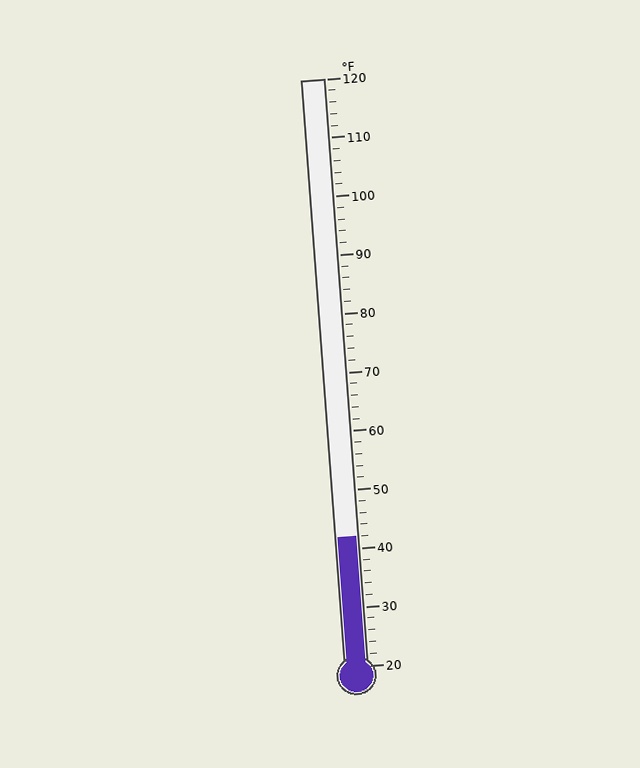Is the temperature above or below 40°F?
The temperature is above 40°F.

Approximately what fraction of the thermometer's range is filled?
The thermometer is filled to approximately 20% of its range.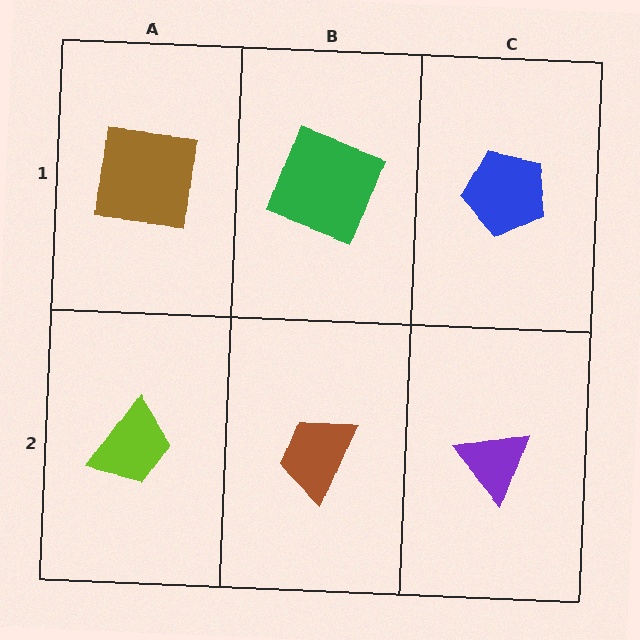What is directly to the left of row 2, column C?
A brown trapezoid.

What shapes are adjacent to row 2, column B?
A green square (row 1, column B), a lime trapezoid (row 2, column A), a purple triangle (row 2, column C).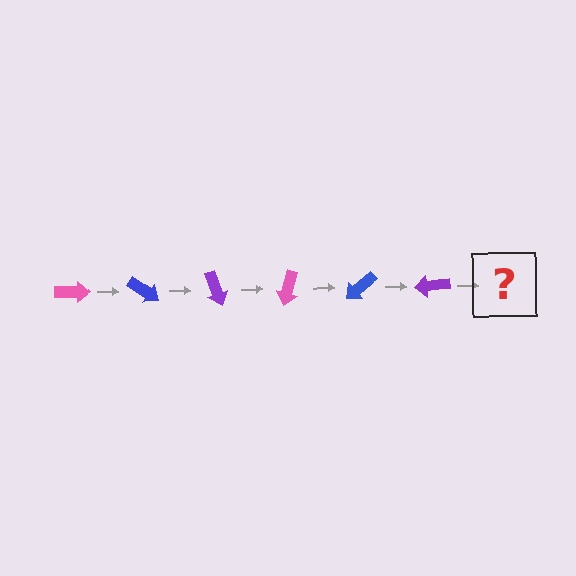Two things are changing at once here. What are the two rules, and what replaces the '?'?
The two rules are that it rotates 35 degrees each step and the color cycles through pink, blue, and purple. The '?' should be a pink arrow, rotated 210 degrees from the start.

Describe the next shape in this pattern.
It should be a pink arrow, rotated 210 degrees from the start.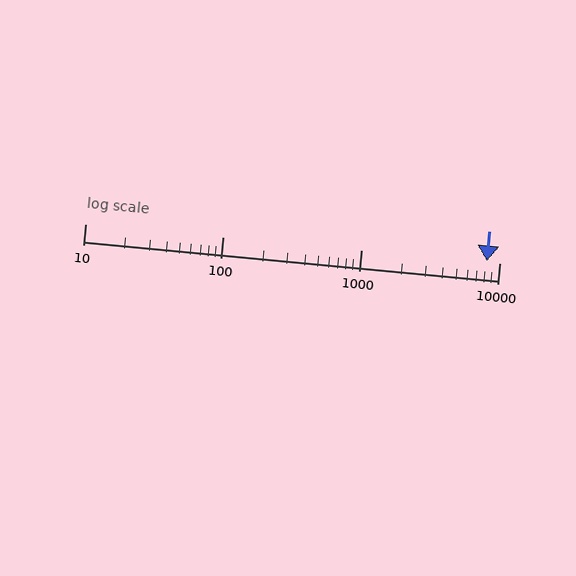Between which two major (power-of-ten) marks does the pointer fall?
The pointer is between 1000 and 10000.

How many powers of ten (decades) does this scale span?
The scale spans 3 decades, from 10 to 10000.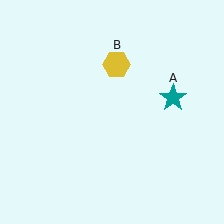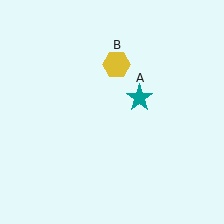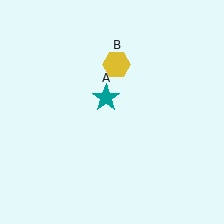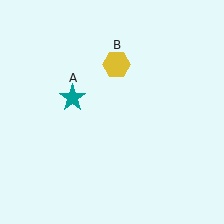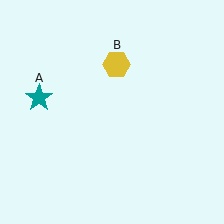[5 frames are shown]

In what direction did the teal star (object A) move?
The teal star (object A) moved left.